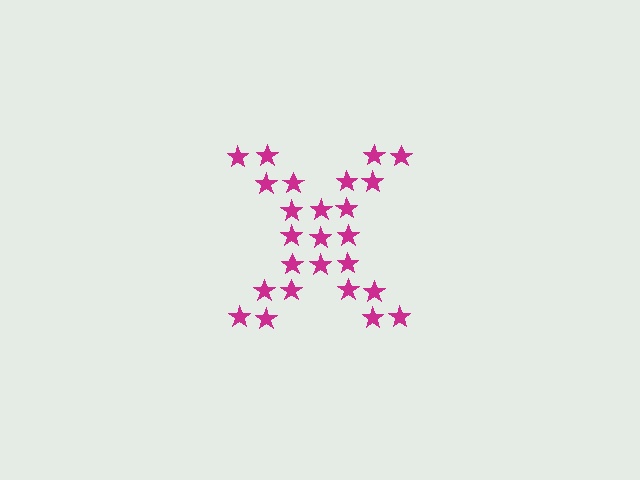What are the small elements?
The small elements are stars.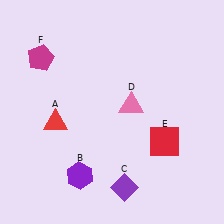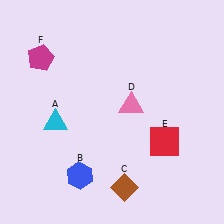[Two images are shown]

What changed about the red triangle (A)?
In Image 1, A is red. In Image 2, it changed to cyan.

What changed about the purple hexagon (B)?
In Image 1, B is purple. In Image 2, it changed to blue.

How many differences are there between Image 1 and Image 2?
There are 3 differences between the two images.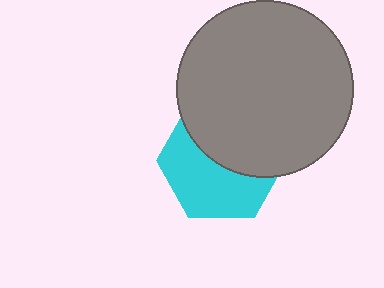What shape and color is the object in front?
The object in front is a gray circle.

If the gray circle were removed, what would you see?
You would see the complete cyan hexagon.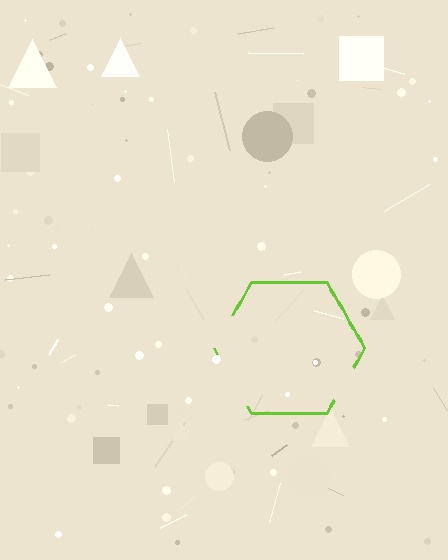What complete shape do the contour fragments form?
The contour fragments form a hexagon.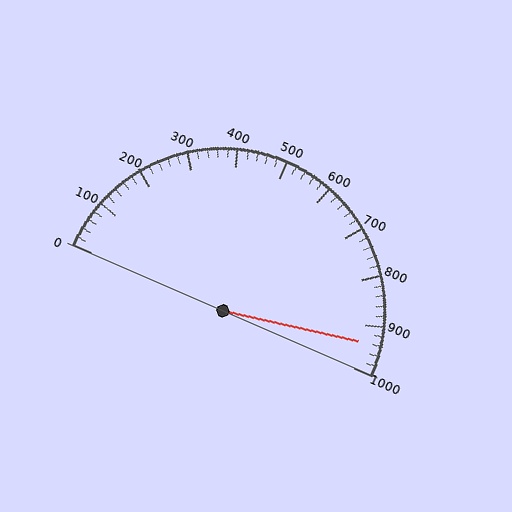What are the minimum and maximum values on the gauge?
The gauge ranges from 0 to 1000.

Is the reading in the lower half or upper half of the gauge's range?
The reading is in the upper half of the range (0 to 1000).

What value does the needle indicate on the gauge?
The needle indicates approximately 940.